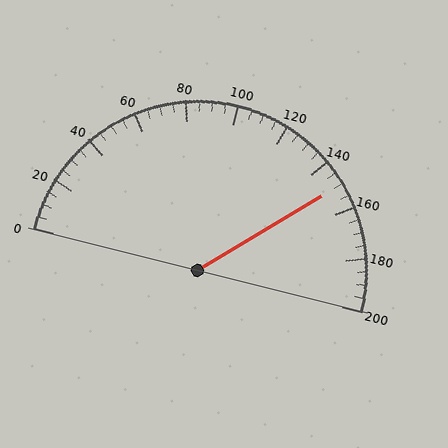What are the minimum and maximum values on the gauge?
The gauge ranges from 0 to 200.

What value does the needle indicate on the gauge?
The needle indicates approximately 150.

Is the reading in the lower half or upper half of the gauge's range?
The reading is in the upper half of the range (0 to 200).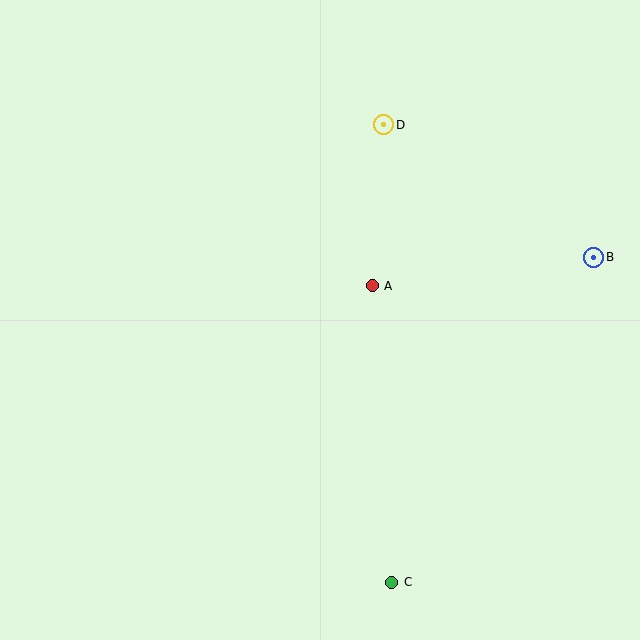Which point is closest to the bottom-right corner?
Point C is closest to the bottom-right corner.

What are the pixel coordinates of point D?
Point D is at (384, 125).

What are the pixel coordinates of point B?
Point B is at (594, 257).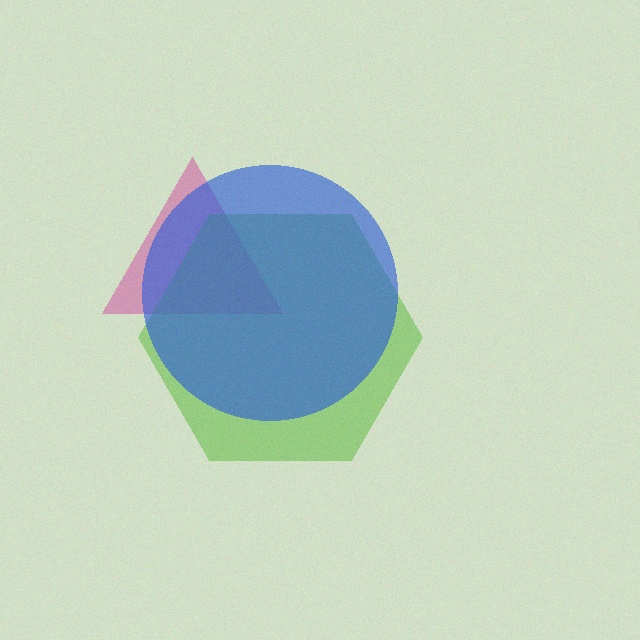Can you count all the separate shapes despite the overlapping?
Yes, there are 3 separate shapes.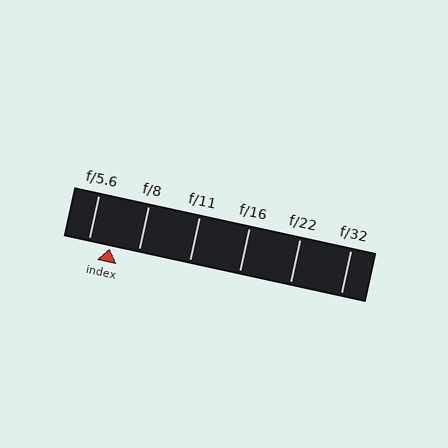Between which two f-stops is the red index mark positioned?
The index mark is between f/5.6 and f/8.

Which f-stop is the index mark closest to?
The index mark is closest to f/5.6.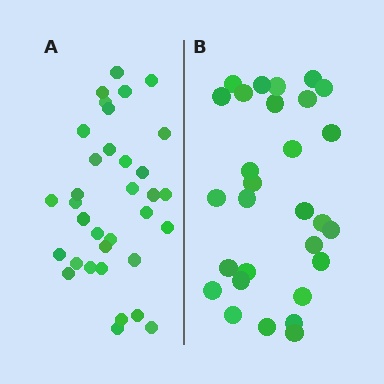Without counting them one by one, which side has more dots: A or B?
Region A (the left region) has more dots.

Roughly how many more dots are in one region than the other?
Region A has about 5 more dots than region B.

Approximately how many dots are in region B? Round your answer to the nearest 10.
About 30 dots. (The exact count is 29, which rounds to 30.)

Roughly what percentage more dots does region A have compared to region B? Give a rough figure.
About 15% more.